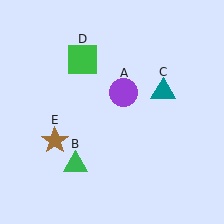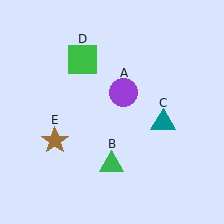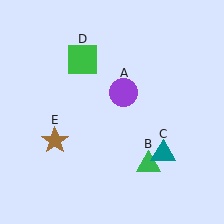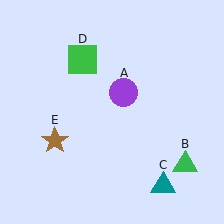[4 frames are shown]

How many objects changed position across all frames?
2 objects changed position: green triangle (object B), teal triangle (object C).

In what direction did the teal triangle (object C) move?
The teal triangle (object C) moved down.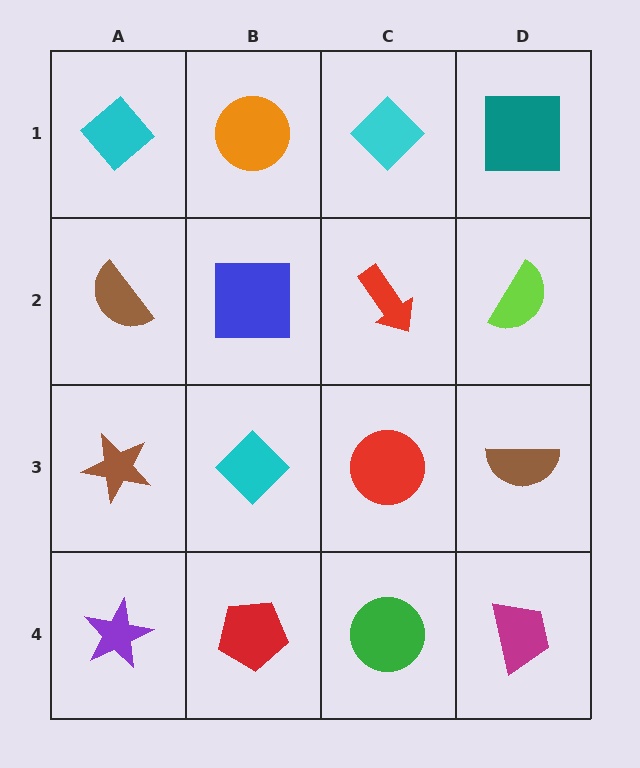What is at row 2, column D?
A lime semicircle.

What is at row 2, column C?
A red arrow.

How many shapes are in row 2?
4 shapes.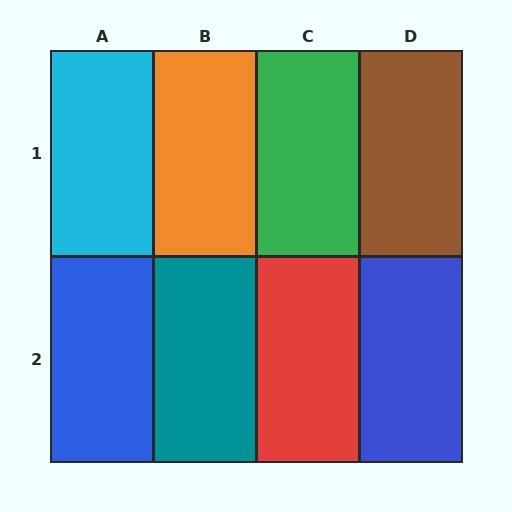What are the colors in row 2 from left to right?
Blue, teal, red, blue.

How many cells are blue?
2 cells are blue.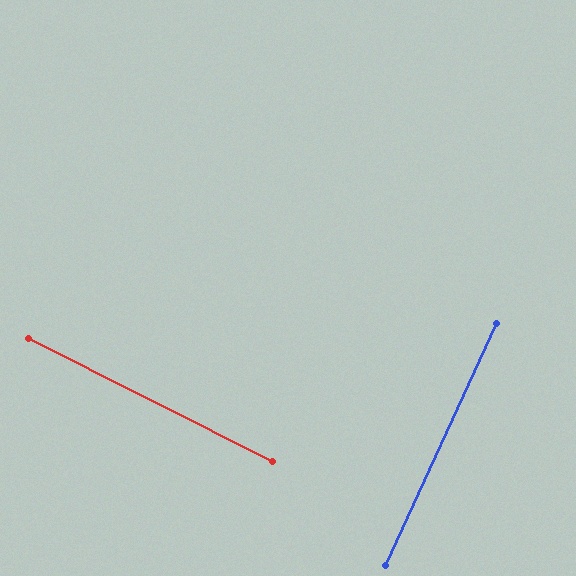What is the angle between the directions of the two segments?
Approximately 88 degrees.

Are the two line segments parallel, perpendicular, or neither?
Perpendicular — they meet at approximately 88°.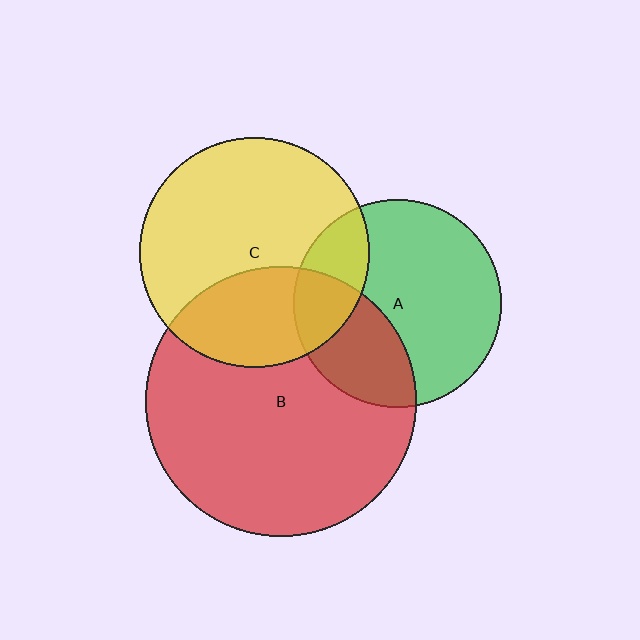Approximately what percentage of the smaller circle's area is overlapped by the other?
Approximately 30%.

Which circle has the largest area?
Circle B (red).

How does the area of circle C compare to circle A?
Approximately 1.2 times.